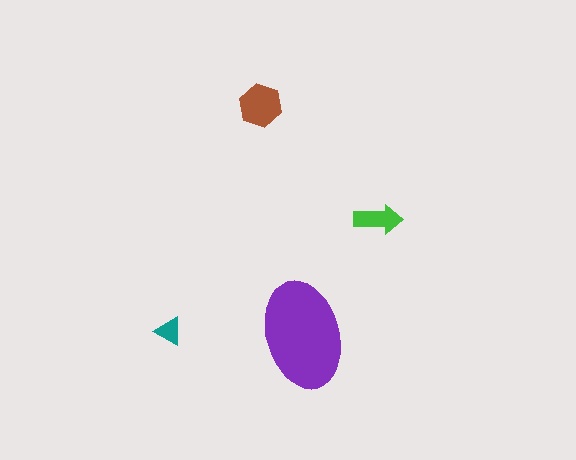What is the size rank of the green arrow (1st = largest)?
3rd.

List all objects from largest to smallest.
The purple ellipse, the brown hexagon, the green arrow, the teal triangle.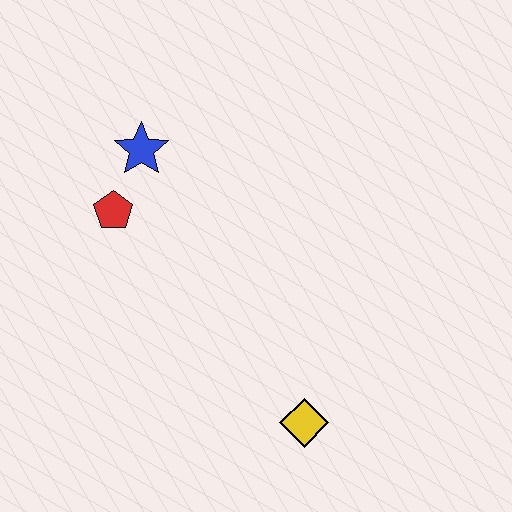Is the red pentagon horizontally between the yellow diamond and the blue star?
No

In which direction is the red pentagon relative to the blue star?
The red pentagon is below the blue star.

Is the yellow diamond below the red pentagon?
Yes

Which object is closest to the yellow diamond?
The red pentagon is closest to the yellow diamond.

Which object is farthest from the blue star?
The yellow diamond is farthest from the blue star.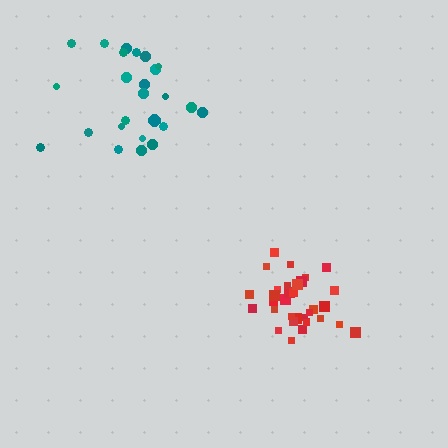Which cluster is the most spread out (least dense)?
Teal.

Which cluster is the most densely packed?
Red.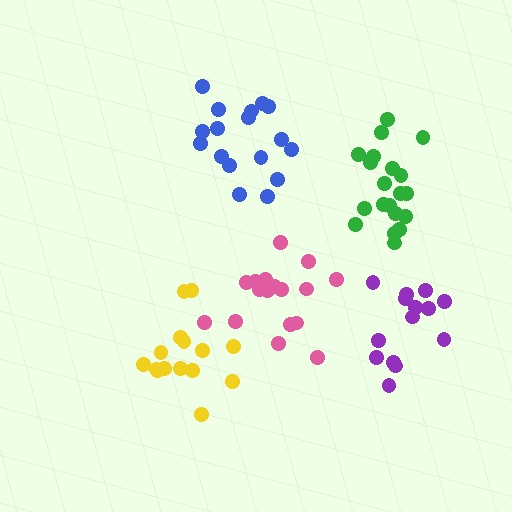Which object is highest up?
The blue cluster is topmost.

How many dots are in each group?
Group 1: 17 dots, Group 2: 17 dots, Group 3: 14 dots, Group 4: 20 dots, Group 5: 16 dots (84 total).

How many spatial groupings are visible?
There are 5 spatial groupings.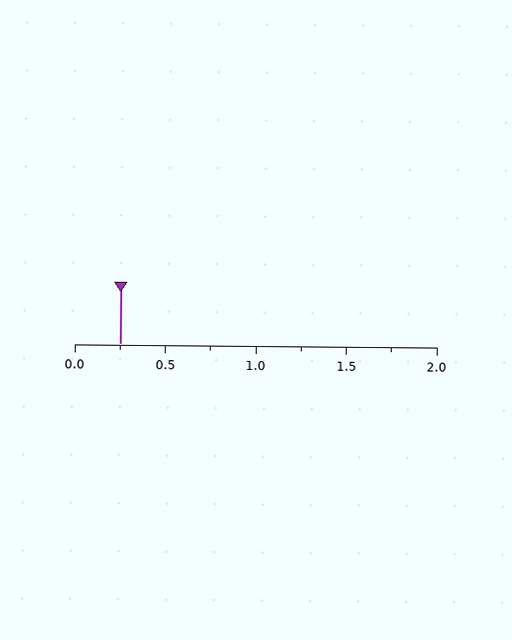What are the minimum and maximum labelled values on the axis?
The axis runs from 0.0 to 2.0.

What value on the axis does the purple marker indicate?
The marker indicates approximately 0.25.